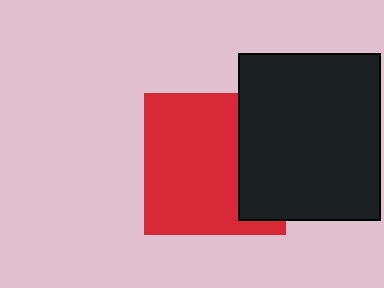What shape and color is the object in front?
The object in front is a black rectangle.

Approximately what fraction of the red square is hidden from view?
Roughly 30% of the red square is hidden behind the black rectangle.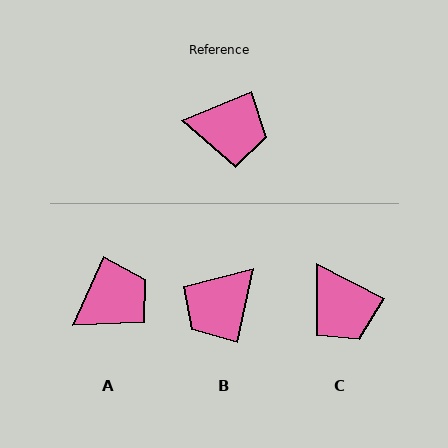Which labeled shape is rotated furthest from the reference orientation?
B, about 124 degrees away.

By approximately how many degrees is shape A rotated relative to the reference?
Approximately 43 degrees counter-clockwise.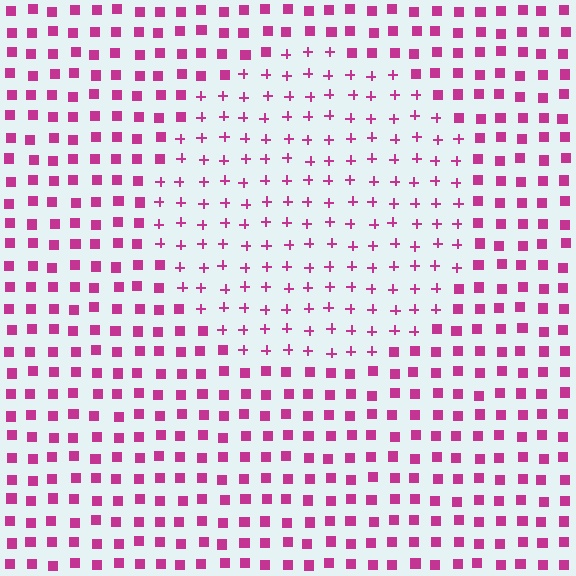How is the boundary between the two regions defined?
The boundary is defined by a change in element shape: plus signs inside vs. squares outside. All elements share the same color and spacing.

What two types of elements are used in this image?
The image uses plus signs inside the circle region and squares outside it.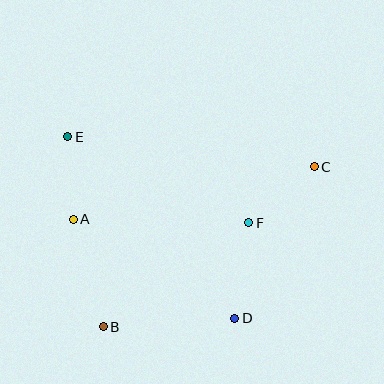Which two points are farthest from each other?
Points B and C are farthest from each other.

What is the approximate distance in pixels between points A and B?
The distance between A and B is approximately 111 pixels.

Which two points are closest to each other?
Points A and E are closest to each other.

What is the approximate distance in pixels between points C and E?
The distance between C and E is approximately 249 pixels.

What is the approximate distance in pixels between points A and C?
The distance between A and C is approximately 247 pixels.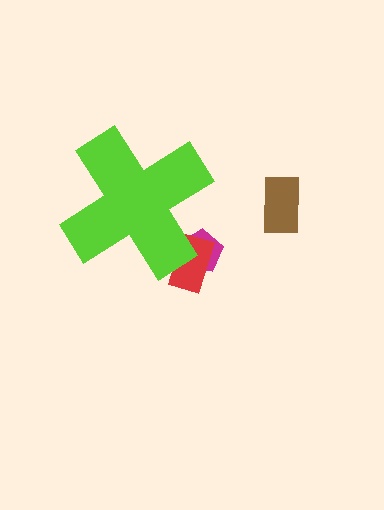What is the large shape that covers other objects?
A lime cross.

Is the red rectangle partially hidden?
Yes, the red rectangle is partially hidden behind the lime cross.